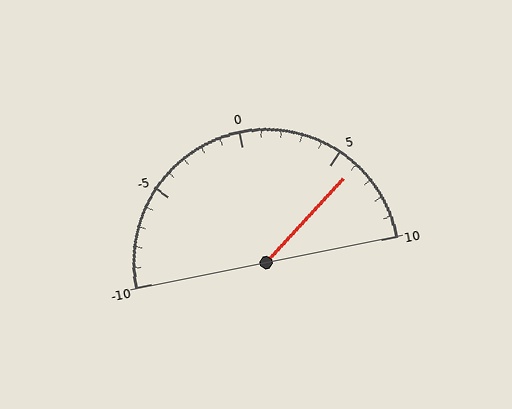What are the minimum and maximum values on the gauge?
The gauge ranges from -10 to 10.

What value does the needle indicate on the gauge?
The needle indicates approximately 6.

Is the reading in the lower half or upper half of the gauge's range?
The reading is in the upper half of the range (-10 to 10).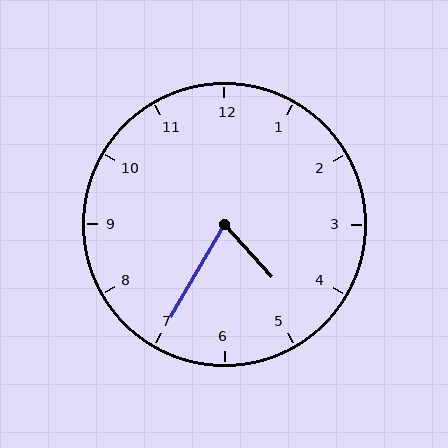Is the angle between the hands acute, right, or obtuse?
It is acute.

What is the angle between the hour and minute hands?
Approximately 72 degrees.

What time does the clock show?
4:35.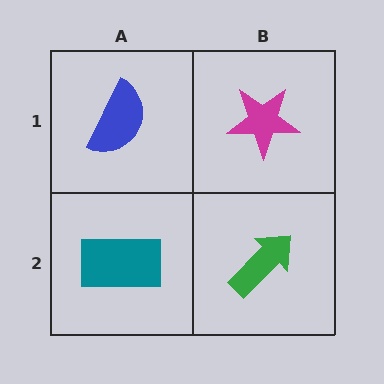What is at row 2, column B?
A green arrow.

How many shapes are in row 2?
2 shapes.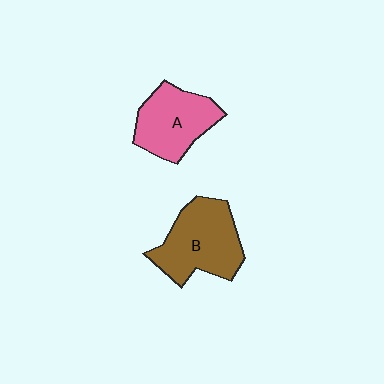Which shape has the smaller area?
Shape A (pink).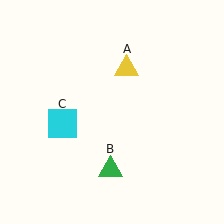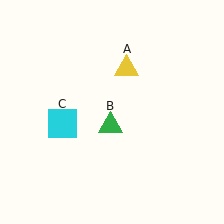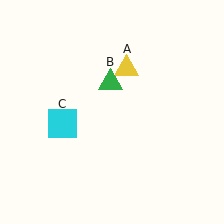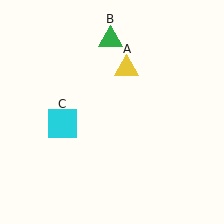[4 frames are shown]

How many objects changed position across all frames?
1 object changed position: green triangle (object B).